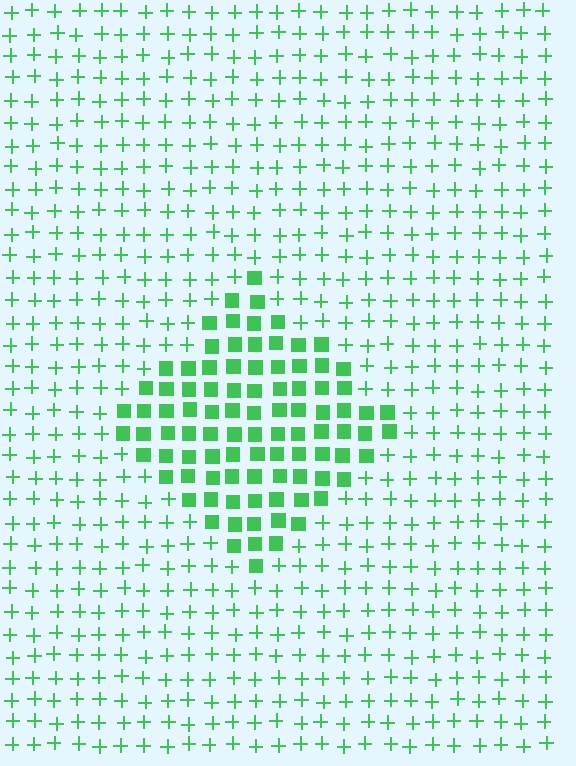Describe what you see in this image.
The image is filled with small green elements arranged in a uniform grid. A diamond-shaped region contains squares, while the surrounding area contains plus signs. The boundary is defined purely by the change in element shape.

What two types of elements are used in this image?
The image uses squares inside the diamond region and plus signs outside it.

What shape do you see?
I see a diamond.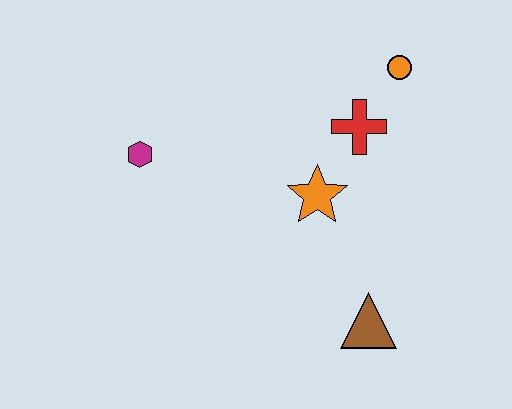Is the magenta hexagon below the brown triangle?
No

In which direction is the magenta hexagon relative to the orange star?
The magenta hexagon is to the left of the orange star.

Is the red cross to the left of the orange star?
No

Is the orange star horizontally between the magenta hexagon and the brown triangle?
Yes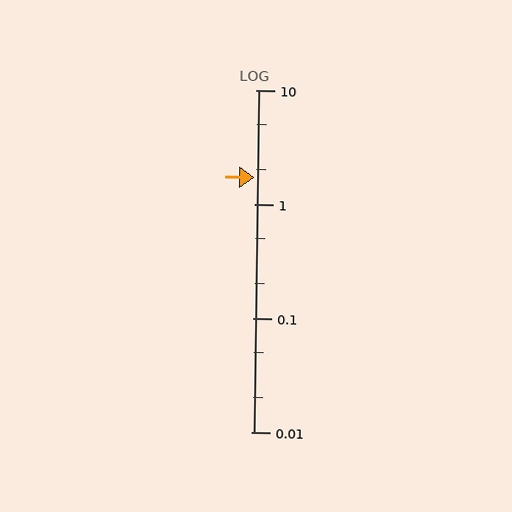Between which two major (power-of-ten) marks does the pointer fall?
The pointer is between 1 and 10.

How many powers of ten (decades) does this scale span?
The scale spans 3 decades, from 0.01 to 10.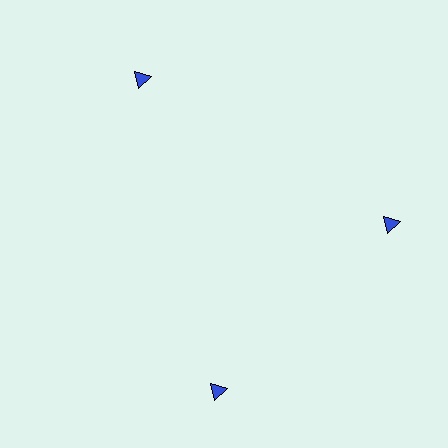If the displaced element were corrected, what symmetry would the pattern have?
It would have 3-fold rotational symmetry — the pattern would map onto itself every 120 degrees.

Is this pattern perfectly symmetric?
No. The 3 blue triangles are arranged in a ring, but one element near the 7 o'clock position is rotated out of alignment along the ring, breaking the 3-fold rotational symmetry.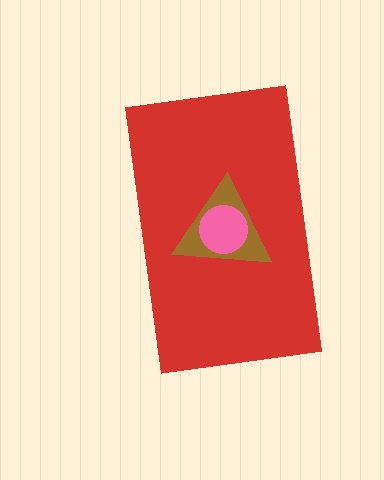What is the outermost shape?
The red rectangle.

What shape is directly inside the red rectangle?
The brown triangle.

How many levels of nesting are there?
3.